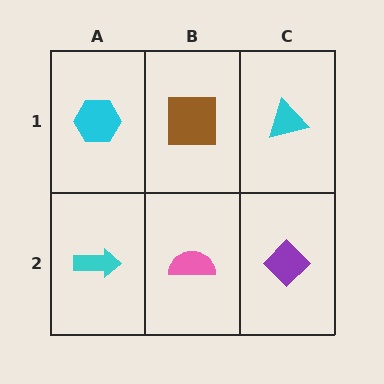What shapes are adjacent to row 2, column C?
A cyan triangle (row 1, column C), a pink semicircle (row 2, column B).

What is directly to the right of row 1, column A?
A brown square.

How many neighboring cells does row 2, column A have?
2.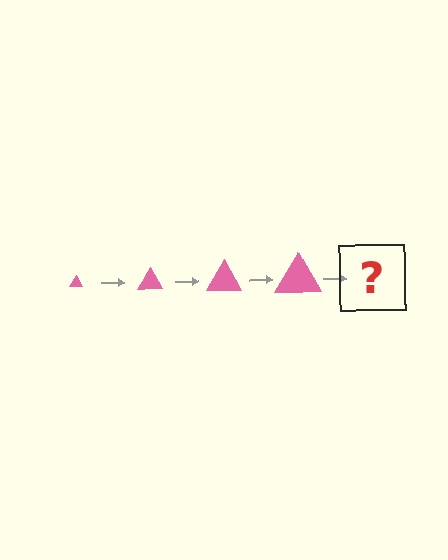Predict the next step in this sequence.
The next step is a pink triangle, larger than the previous one.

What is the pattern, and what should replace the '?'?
The pattern is that the triangle gets progressively larger each step. The '?' should be a pink triangle, larger than the previous one.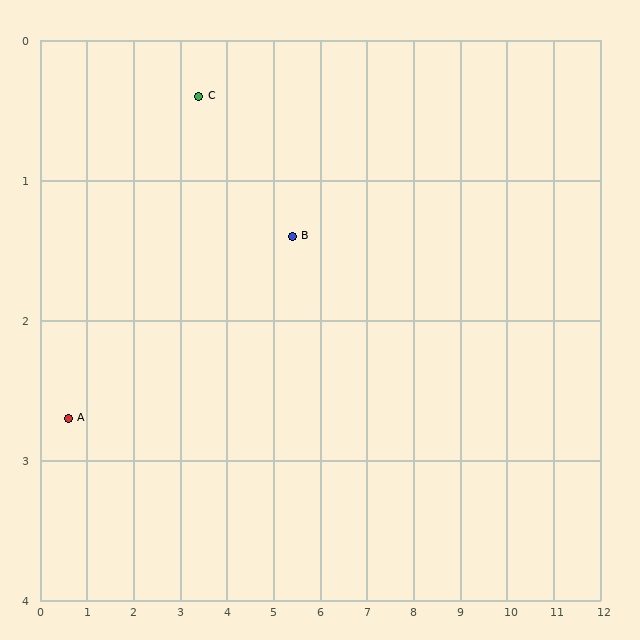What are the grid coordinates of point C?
Point C is at approximately (3.4, 0.4).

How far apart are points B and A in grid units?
Points B and A are about 5.0 grid units apart.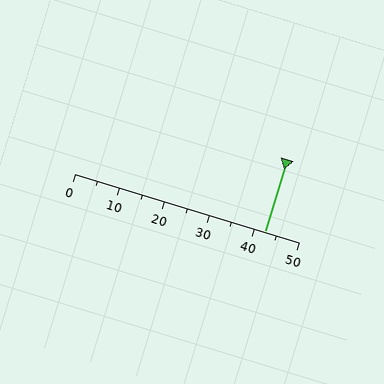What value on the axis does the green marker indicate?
The marker indicates approximately 42.5.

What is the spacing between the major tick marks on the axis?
The major ticks are spaced 10 apart.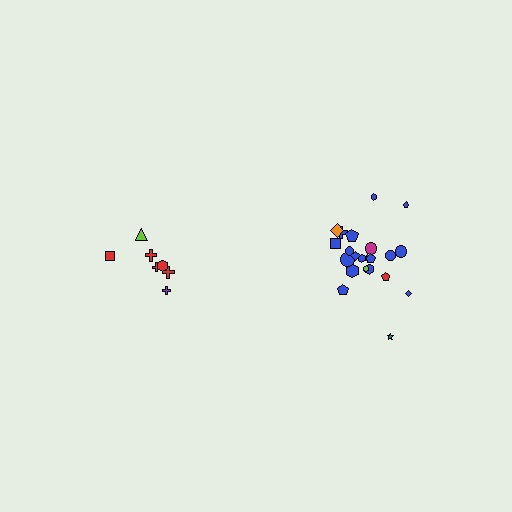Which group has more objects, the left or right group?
The right group.